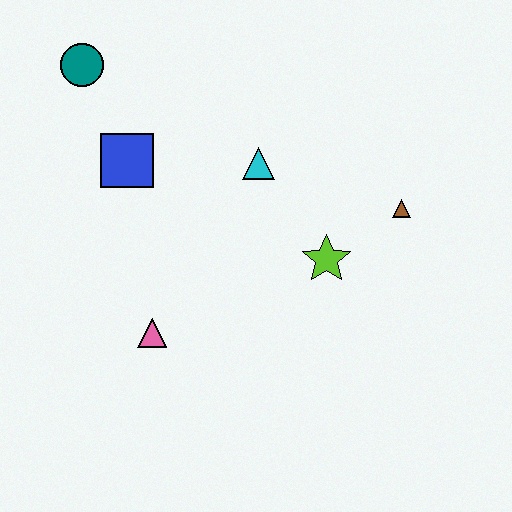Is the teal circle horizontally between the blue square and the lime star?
No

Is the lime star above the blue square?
No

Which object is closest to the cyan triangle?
The lime star is closest to the cyan triangle.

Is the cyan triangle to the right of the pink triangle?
Yes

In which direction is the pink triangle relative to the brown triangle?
The pink triangle is to the left of the brown triangle.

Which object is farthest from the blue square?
The brown triangle is farthest from the blue square.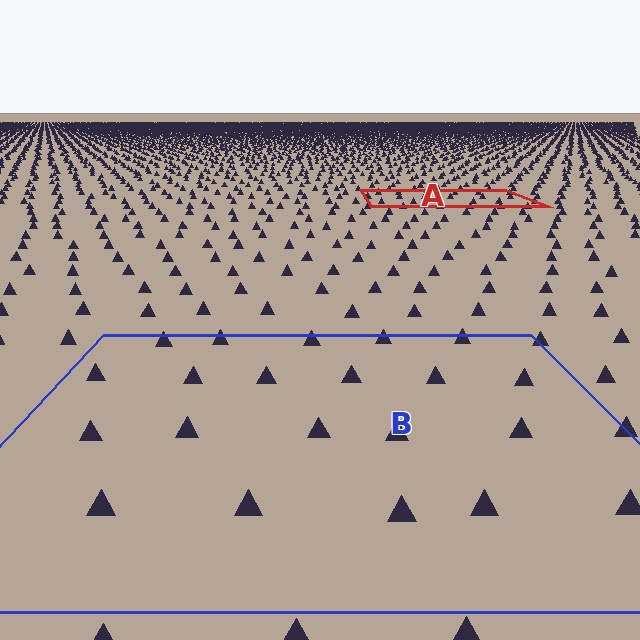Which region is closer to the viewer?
Region B is closer. The texture elements there are larger and more spread out.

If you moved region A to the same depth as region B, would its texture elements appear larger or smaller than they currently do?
They would appear larger. At a closer depth, the same texture elements are projected at a bigger on-screen size.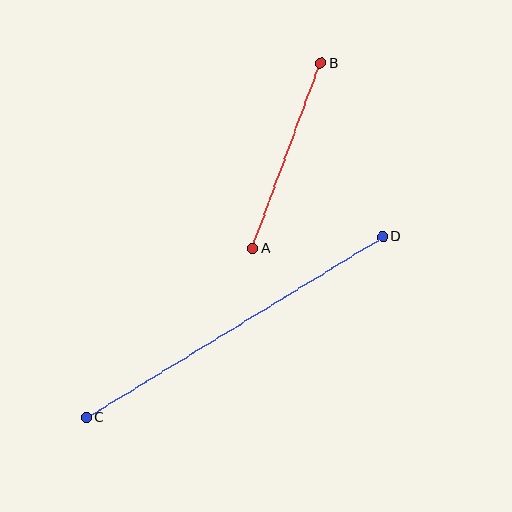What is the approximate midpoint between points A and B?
The midpoint is at approximately (287, 156) pixels.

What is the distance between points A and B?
The distance is approximately 197 pixels.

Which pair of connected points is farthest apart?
Points C and D are farthest apart.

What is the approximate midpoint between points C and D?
The midpoint is at approximately (234, 327) pixels.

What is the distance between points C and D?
The distance is approximately 347 pixels.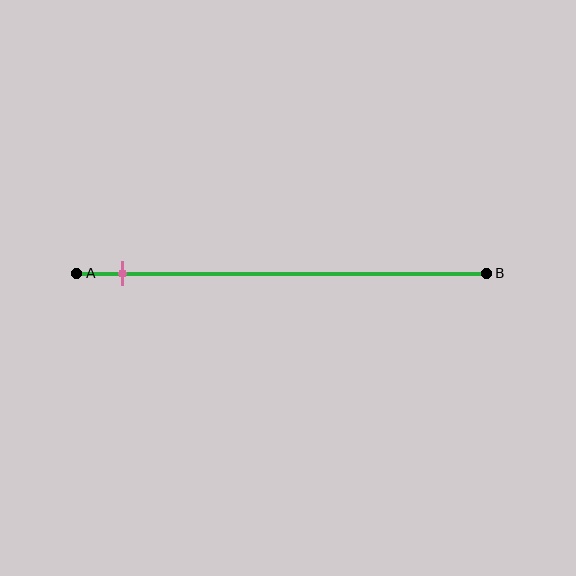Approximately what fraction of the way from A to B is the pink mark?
The pink mark is approximately 10% of the way from A to B.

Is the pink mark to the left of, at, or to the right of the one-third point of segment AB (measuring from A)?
The pink mark is to the left of the one-third point of segment AB.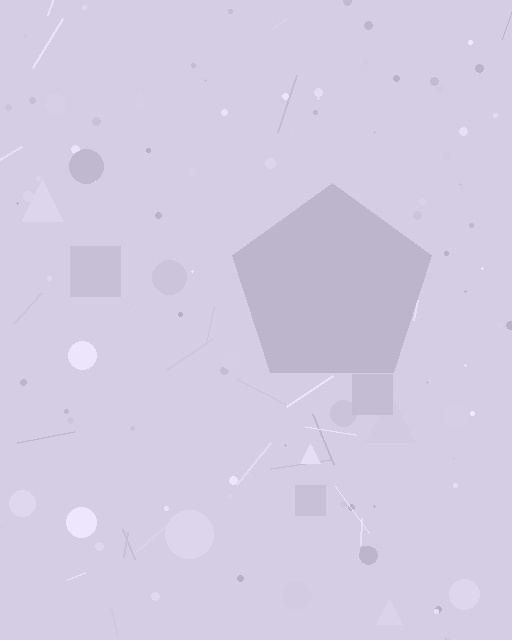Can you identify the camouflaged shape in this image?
The camouflaged shape is a pentagon.